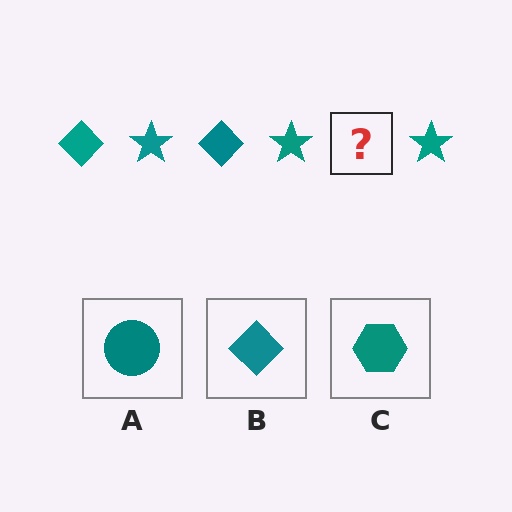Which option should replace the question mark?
Option B.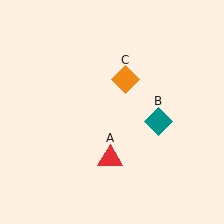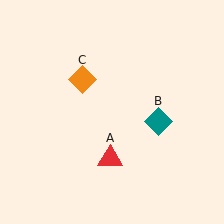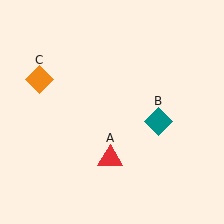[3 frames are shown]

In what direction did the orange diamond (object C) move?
The orange diamond (object C) moved left.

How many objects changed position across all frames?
1 object changed position: orange diamond (object C).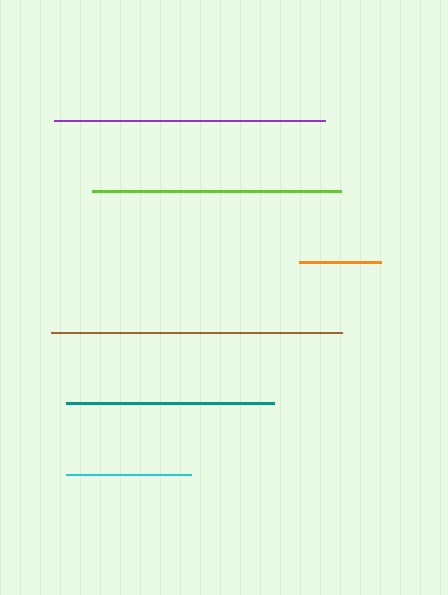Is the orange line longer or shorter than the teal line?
The teal line is longer than the orange line.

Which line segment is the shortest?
The orange line is the shortest at approximately 82 pixels.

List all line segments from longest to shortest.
From longest to shortest: brown, purple, lime, teal, cyan, orange.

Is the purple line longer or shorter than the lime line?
The purple line is longer than the lime line.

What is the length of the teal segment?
The teal segment is approximately 208 pixels long.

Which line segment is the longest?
The brown line is the longest at approximately 291 pixels.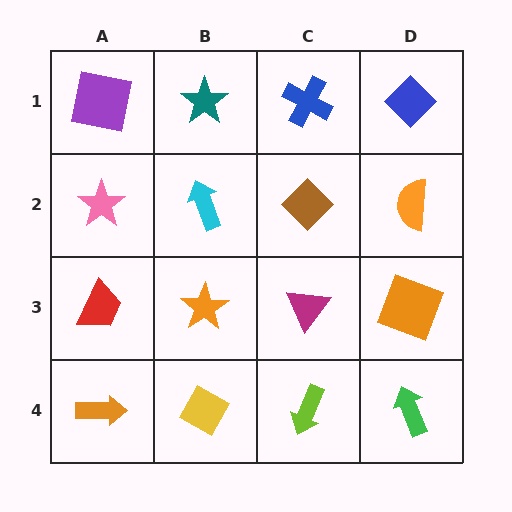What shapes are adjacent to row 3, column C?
A brown diamond (row 2, column C), a lime arrow (row 4, column C), an orange star (row 3, column B), an orange square (row 3, column D).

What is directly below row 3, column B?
A yellow diamond.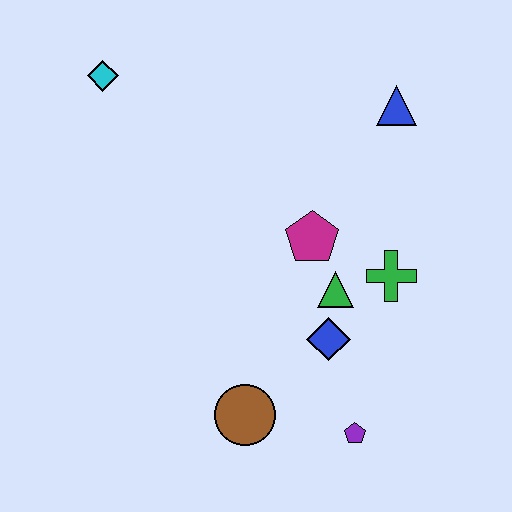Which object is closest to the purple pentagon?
The blue diamond is closest to the purple pentagon.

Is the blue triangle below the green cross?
No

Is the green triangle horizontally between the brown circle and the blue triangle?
Yes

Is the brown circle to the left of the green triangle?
Yes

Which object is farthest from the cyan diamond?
The purple pentagon is farthest from the cyan diamond.